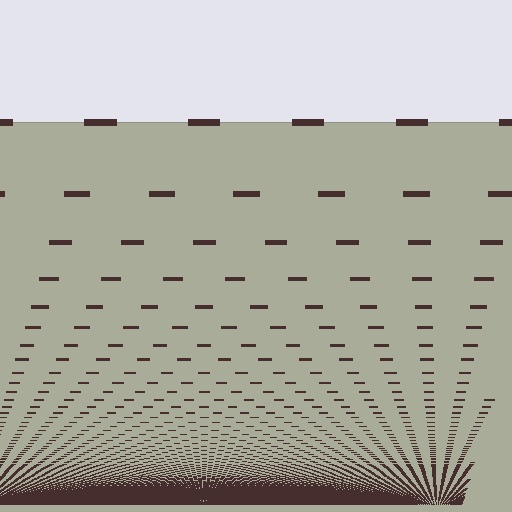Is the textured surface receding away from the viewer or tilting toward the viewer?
The surface appears to tilt toward the viewer. Texture elements get larger and sparser toward the top.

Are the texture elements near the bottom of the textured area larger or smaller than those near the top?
Smaller. The gradient is inverted — elements near the bottom are smaller and denser.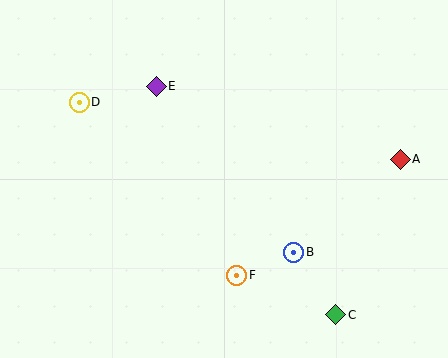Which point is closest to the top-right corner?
Point A is closest to the top-right corner.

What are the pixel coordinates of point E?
Point E is at (156, 86).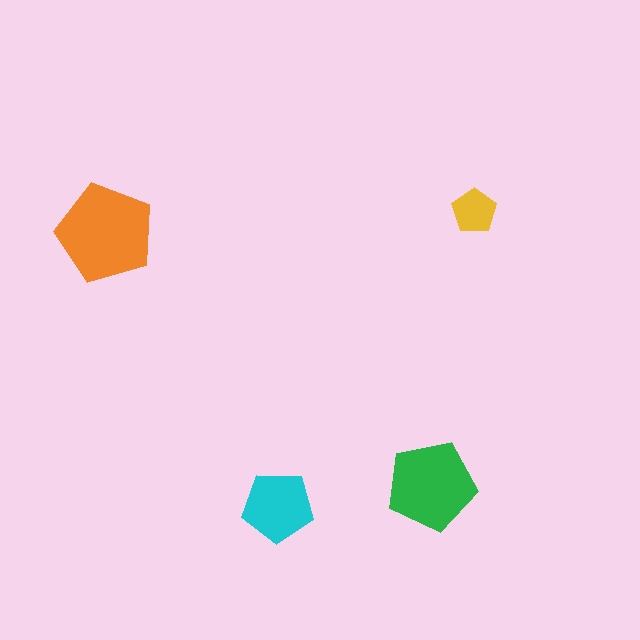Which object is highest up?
The yellow pentagon is topmost.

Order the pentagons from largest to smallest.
the orange one, the green one, the cyan one, the yellow one.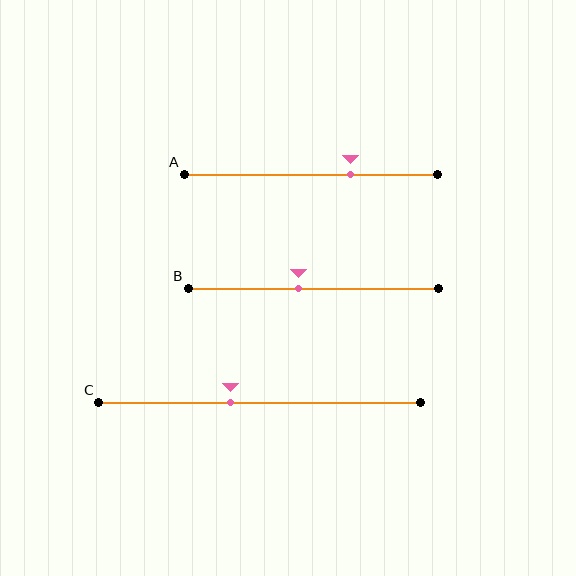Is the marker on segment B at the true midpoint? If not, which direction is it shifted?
No, the marker on segment B is shifted to the left by about 6% of the segment length.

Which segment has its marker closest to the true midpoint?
Segment B has its marker closest to the true midpoint.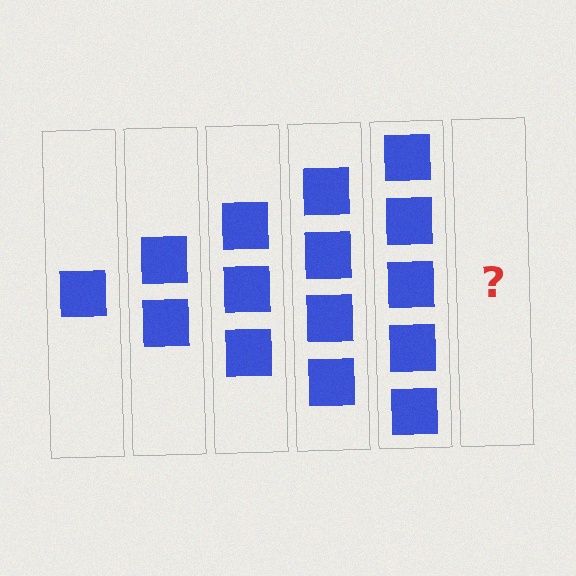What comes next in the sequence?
The next element should be 6 squares.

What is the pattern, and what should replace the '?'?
The pattern is that each step adds one more square. The '?' should be 6 squares.